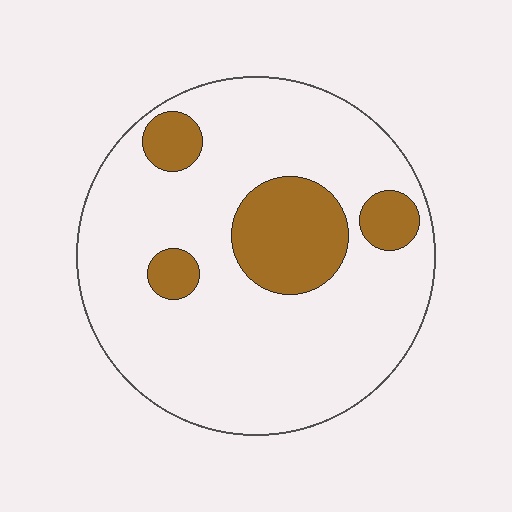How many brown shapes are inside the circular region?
4.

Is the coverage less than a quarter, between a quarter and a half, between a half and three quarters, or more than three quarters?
Less than a quarter.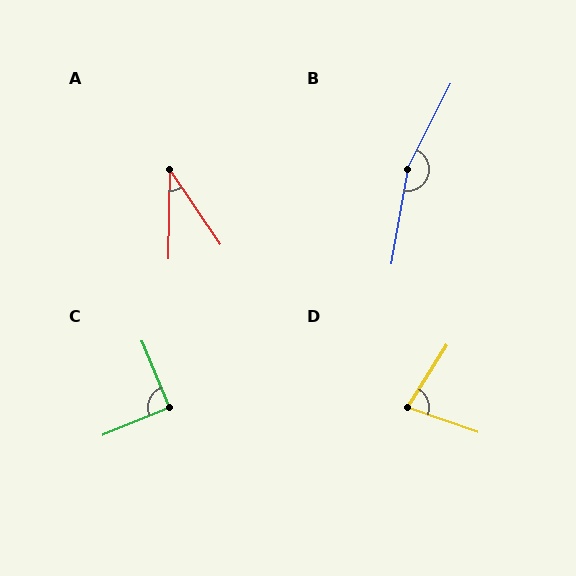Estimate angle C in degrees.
Approximately 90 degrees.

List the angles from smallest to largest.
A (35°), D (77°), C (90°), B (163°).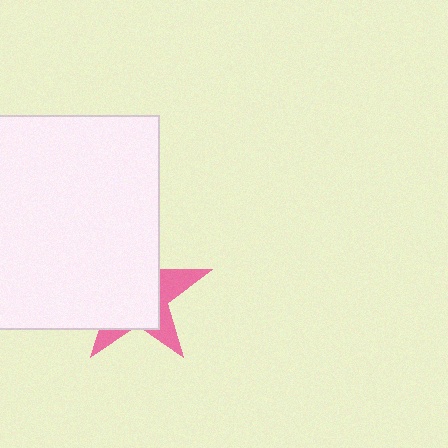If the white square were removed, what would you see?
You would see the complete pink star.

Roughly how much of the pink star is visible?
A small part of it is visible (roughly 31%).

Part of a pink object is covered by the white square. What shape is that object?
It is a star.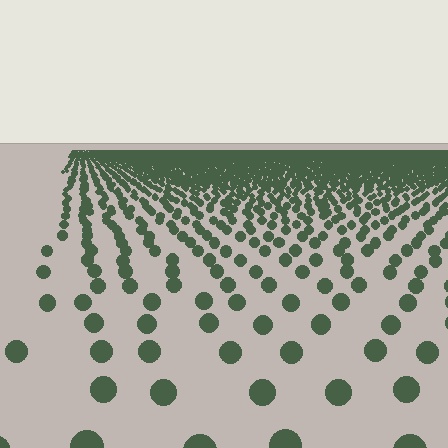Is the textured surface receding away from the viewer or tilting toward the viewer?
The surface is receding away from the viewer. Texture elements get smaller and denser toward the top.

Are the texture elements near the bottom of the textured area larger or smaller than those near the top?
Larger. Near the bottom, elements are closer to the viewer and appear at a bigger on-screen size.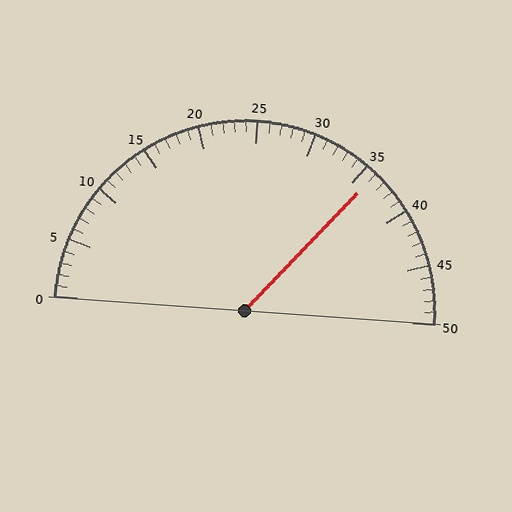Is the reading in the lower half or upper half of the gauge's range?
The reading is in the upper half of the range (0 to 50).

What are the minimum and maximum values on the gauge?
The gauge ranges from 0 to 50.